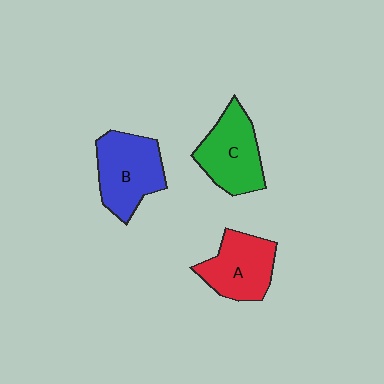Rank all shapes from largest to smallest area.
From largest to smallest: B (blue), C (green), A (red).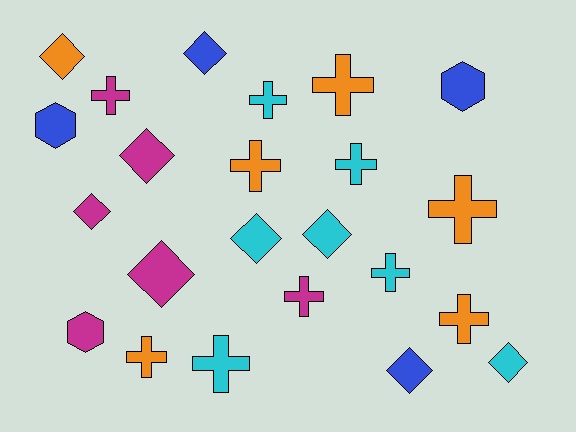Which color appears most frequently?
Cyan, with 7 objects.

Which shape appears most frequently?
Cross, with 11 objects.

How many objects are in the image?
There are 23 objects.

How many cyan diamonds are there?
There are 3 cyan diamonds.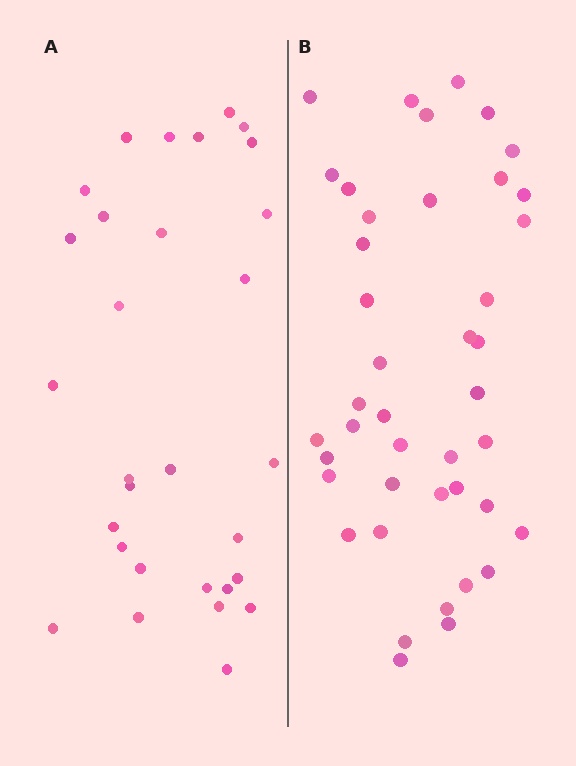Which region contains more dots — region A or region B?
Region B (the right region) has more dots.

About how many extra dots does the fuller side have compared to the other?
Region B has roughly 12 or so more dots than region A.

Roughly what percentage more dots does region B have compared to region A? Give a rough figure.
About 40% more.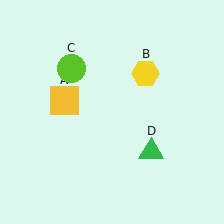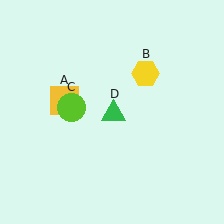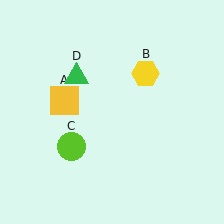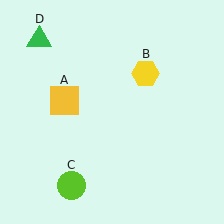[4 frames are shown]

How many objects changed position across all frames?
2 objects changed position: lime circle (object C), green triangle (object D).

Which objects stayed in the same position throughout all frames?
Yellow square (object A) and yellow hexagon (object B) remained stationary.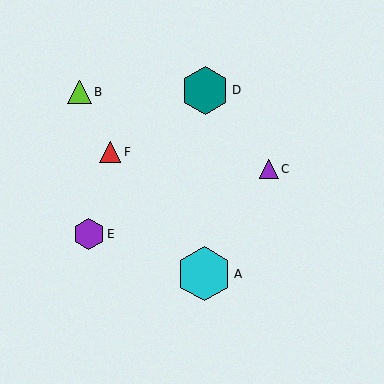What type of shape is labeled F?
Shape F is a red triangle.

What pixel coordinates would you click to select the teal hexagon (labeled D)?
Click at (205, 90) to select the teal hexagon D.